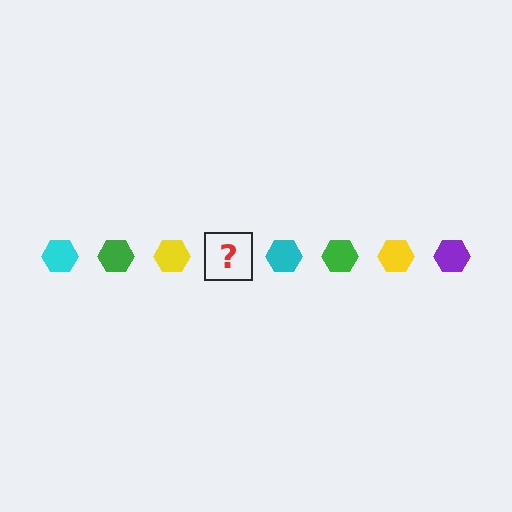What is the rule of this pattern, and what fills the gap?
The rule is that the pattern cycles through cyan, green, yellow, purple hexagons. The gap should be filled with a purple hexagon.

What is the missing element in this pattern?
The missing element is a purple hexagon.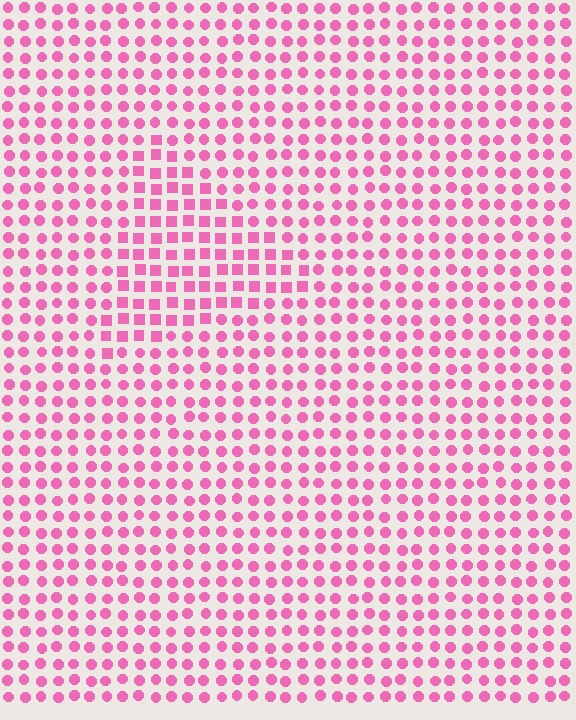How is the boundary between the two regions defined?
The boundary is defined by a change in element shape: squares inside vs. circles outside. All elements share the same color and spacing.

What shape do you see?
I see a triangle.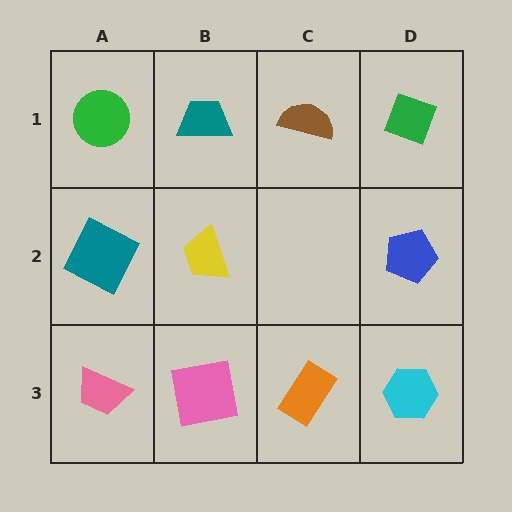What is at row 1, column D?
A green diamond.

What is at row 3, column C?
An orange rectangle.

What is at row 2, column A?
A teal square.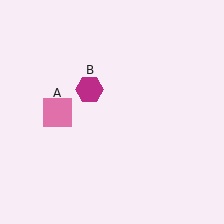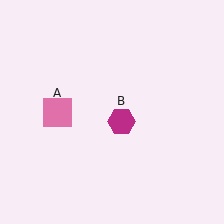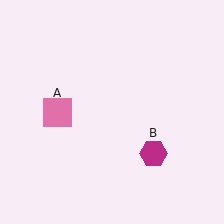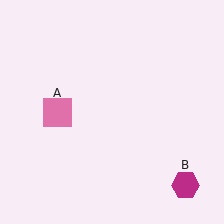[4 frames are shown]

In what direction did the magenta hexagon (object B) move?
The magenta hexagon (object B) moved down and to the right.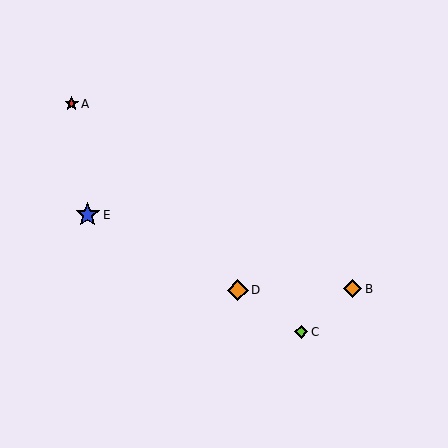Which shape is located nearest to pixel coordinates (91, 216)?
The blue star (labeled E) at (88, 215) is nearest to that location.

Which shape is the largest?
The blue star (labeled E) is the largest.